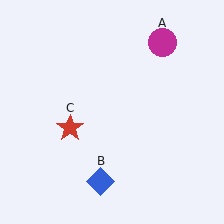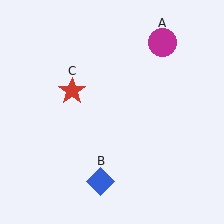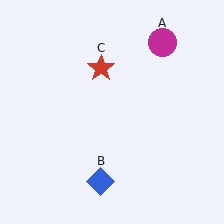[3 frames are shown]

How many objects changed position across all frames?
1 object changed position: red star (object C).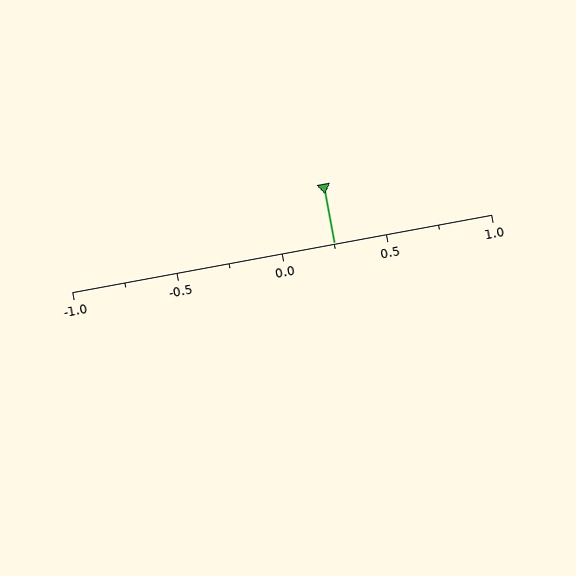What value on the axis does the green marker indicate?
The marker indicates approximately 0.25.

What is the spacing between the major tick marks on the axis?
The major ticks are spaced 0.5 apart.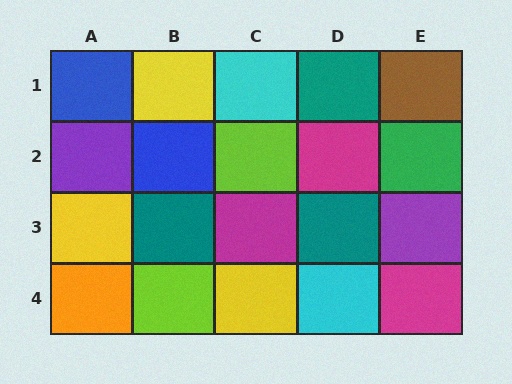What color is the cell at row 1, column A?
Blue.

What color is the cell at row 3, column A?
Yellow.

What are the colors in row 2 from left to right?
Purple, blue, lime, magenta, green.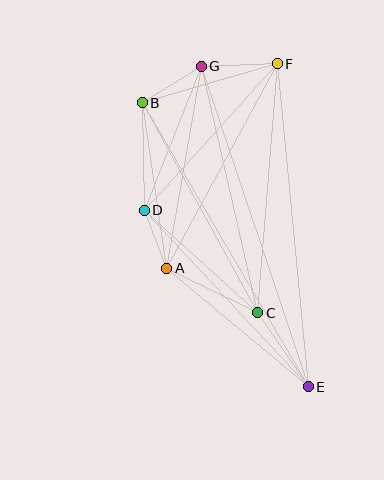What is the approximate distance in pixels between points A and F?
The distance between A and F is approximately 233 pixels.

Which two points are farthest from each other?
Points E and G are farthest from each other.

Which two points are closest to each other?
Points A and D are closest to each other.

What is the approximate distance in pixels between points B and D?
The distance between B and D is approximately 108 pixels.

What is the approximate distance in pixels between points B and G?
The distance between B and G is approximately 70 pixels.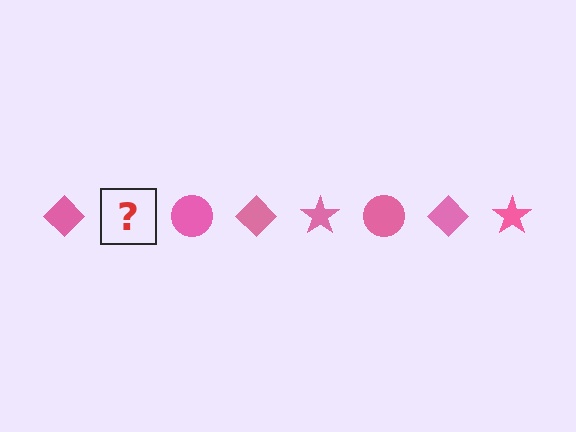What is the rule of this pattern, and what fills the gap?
The rule is that the pattern cycles through diamond, star, circle shapes in pink. The gap should be filled with a pink star.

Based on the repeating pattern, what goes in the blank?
The blank should be a pink star.